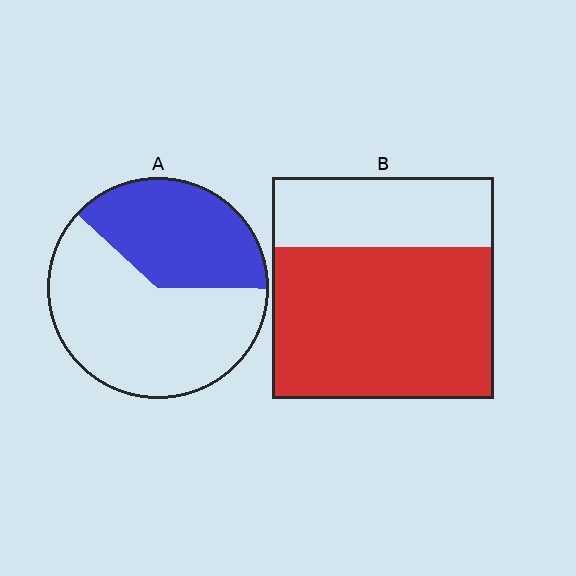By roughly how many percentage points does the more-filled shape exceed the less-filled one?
By roughly 30 percentage points (B over A).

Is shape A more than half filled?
No.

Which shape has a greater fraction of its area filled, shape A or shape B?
Shape B.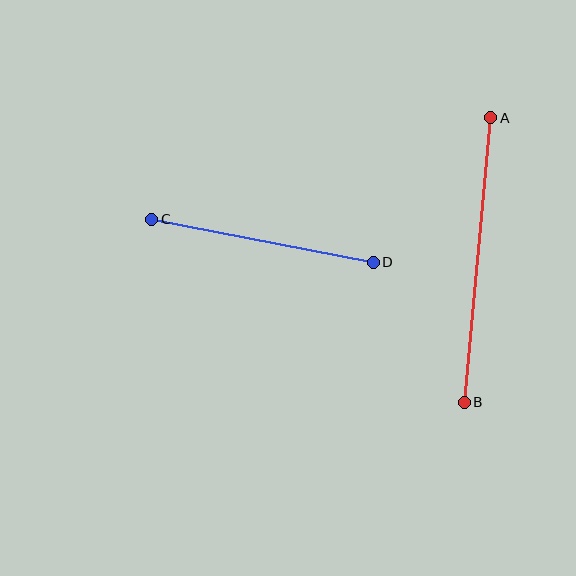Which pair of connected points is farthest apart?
Points A and B are farthest apart.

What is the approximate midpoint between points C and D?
The midpoint is at approximately (263, 241) pixels.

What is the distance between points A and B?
The distance is approximately 286 pixels.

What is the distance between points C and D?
The distance is approximately 226 pixels.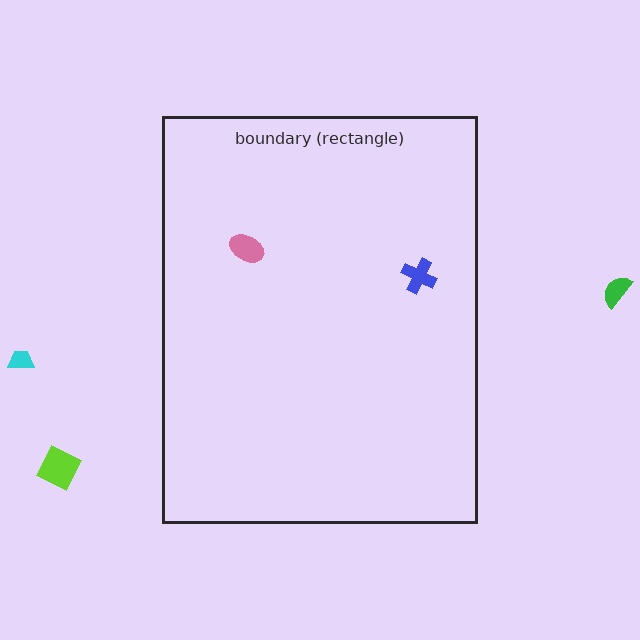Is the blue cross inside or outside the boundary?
Inside.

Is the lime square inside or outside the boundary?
Outside.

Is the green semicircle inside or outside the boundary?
Outside.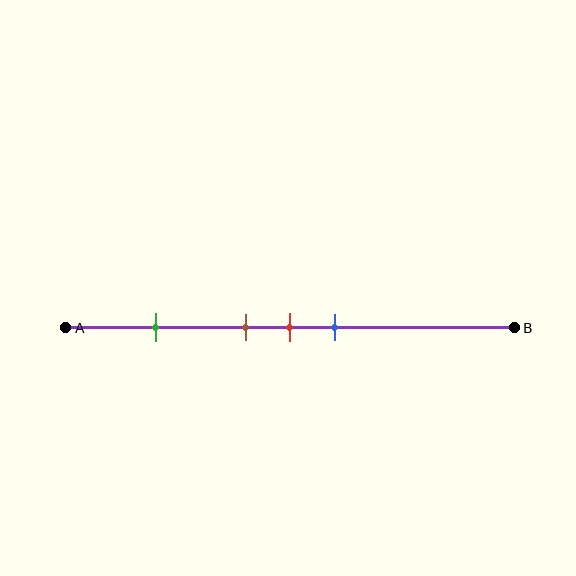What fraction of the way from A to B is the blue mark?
The blue mark is approximately 60% (0.6) of the way from A to B.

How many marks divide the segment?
There are 4 marks dividing the segment.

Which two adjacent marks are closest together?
The brown and red marks are the closest adjacent pair.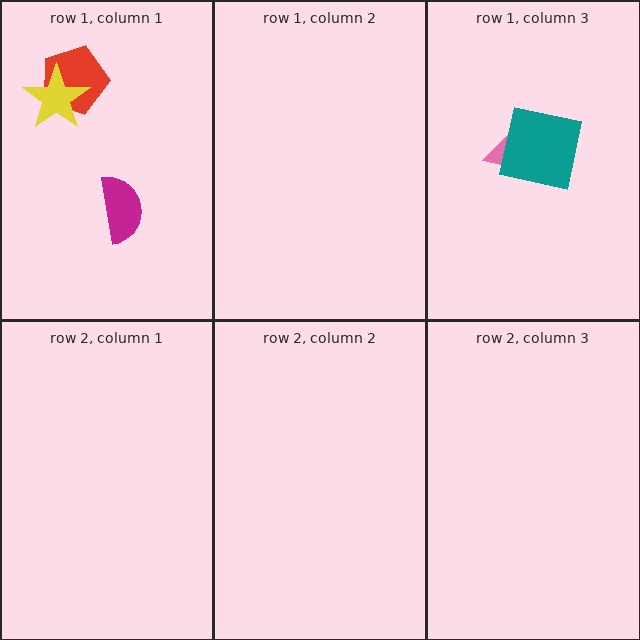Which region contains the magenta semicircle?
The row 1, column 1 region.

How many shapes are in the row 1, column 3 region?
2.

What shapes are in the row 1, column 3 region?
The pink triangle, the teal square.